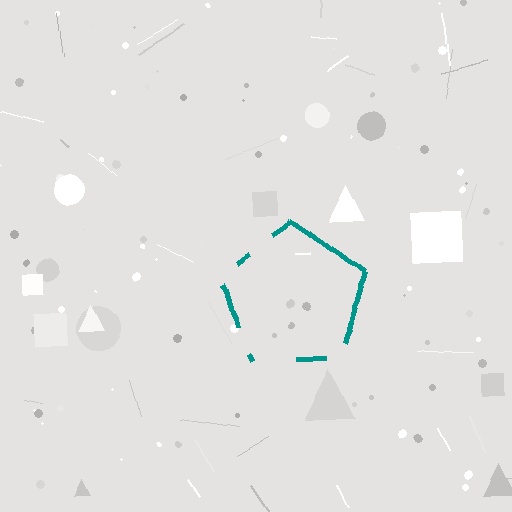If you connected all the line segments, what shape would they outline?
They would outline a pentagon.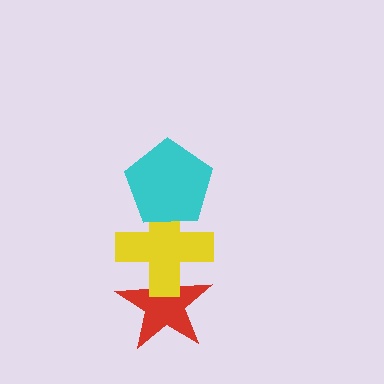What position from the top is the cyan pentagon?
The cyan pentagon is 1st from the top.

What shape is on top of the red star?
The yellow cross is on top of the red star.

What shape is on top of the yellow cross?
The cyan pentagon is on top of the yellow cross.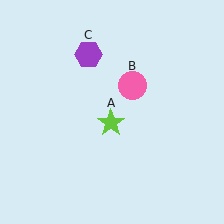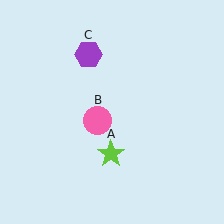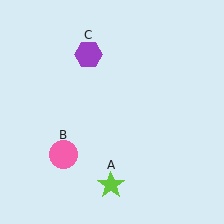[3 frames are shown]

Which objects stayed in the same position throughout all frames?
Purple hexagon (object C) remained stationary.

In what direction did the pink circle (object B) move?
The pink circle (object B) moved down and to the left.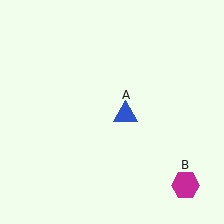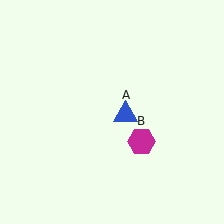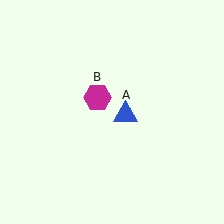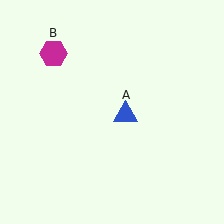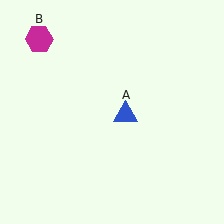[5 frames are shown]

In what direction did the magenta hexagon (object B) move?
The magenta hexagon (object B) moved up and to the left.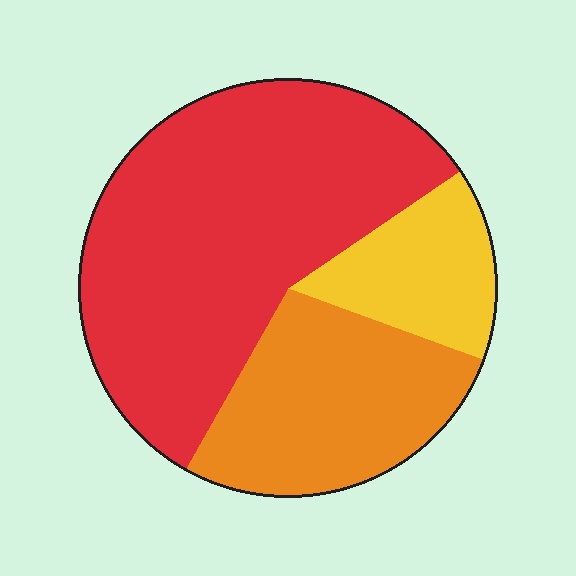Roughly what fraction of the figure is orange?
Orange takes up about one quarter (1/4) of the figure.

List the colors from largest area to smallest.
From largest to smallest: red, orange, yellow.